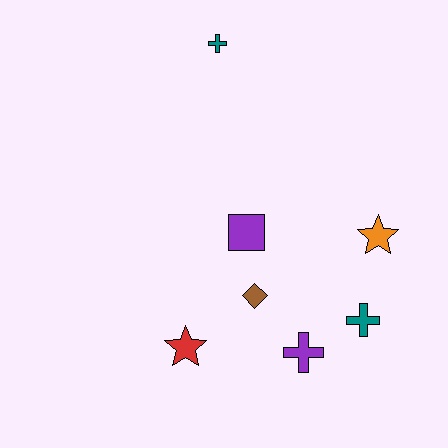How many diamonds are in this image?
There is 1 diamond.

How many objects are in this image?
There are 7 objects.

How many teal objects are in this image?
There are 2 teal objects.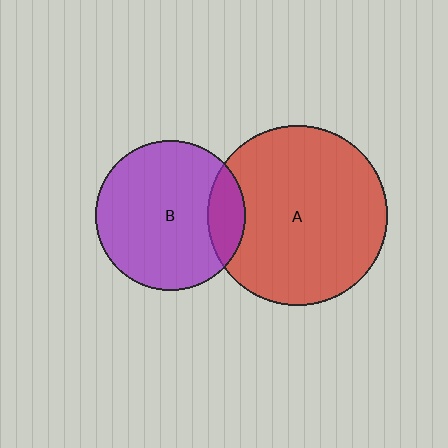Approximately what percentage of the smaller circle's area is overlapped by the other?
Approximately 15%.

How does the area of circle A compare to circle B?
Approximately 1.4 times.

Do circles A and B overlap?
Yes.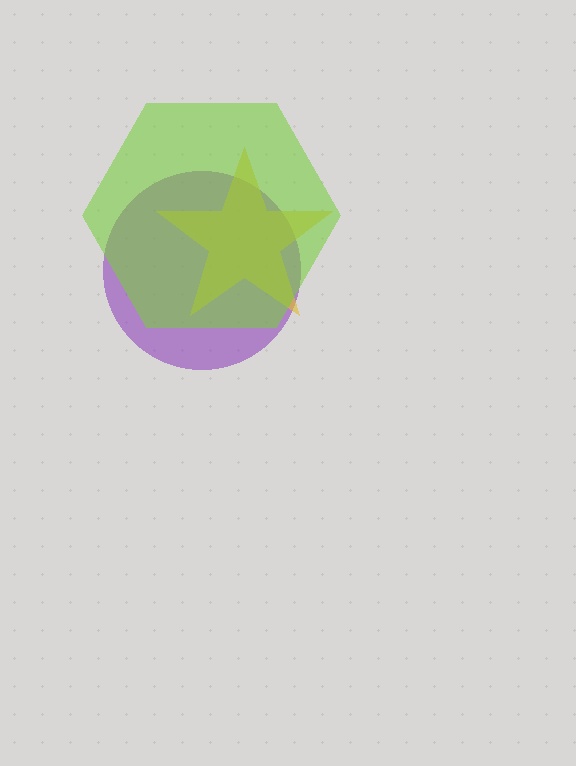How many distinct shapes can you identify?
There are 3 distinct shapes: a purple circle, a yellow star, a lime hexagon.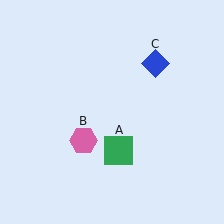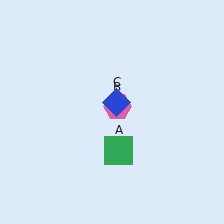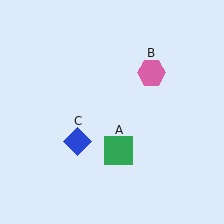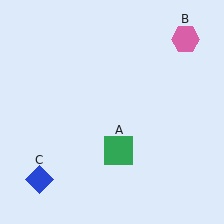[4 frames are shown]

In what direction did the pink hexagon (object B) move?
The pink hexagon (object B) moved up and to the right.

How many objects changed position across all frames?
2 objects changed position: pink hexagon (object B), blue diamond (object C).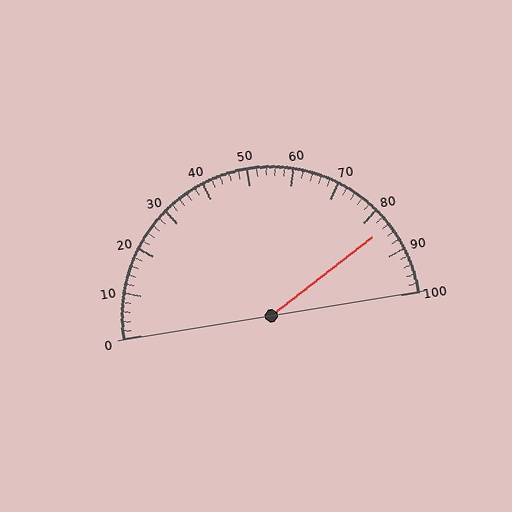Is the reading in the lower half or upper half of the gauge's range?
The reading is in the upper half of the range (0 to 100).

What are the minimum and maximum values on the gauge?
The gauge ranges from 0 to 100.